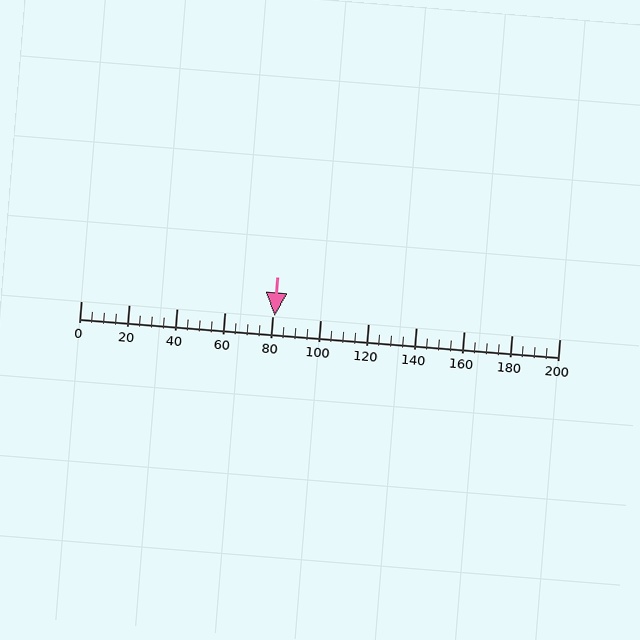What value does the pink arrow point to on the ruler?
The pink arrow points to approximately 81.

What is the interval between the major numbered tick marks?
The major tick marks are spaced 20 units apart.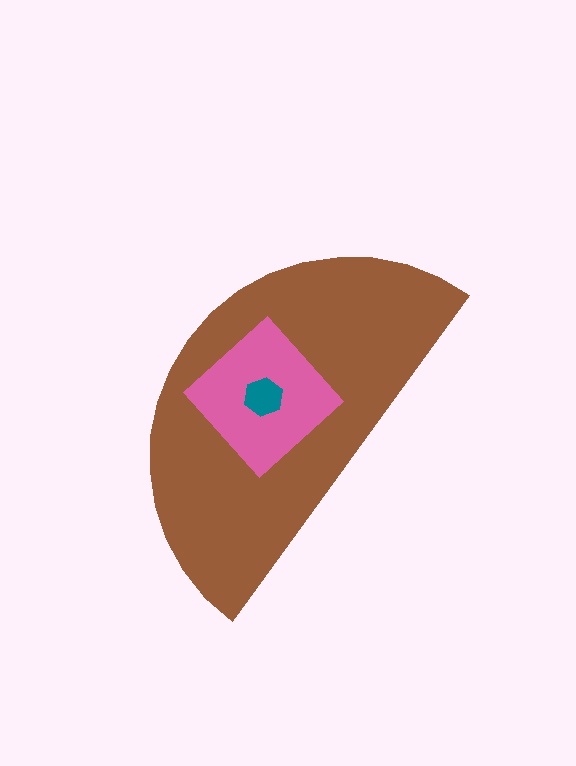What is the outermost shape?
The brown semicircle.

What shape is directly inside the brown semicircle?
The pink diamond.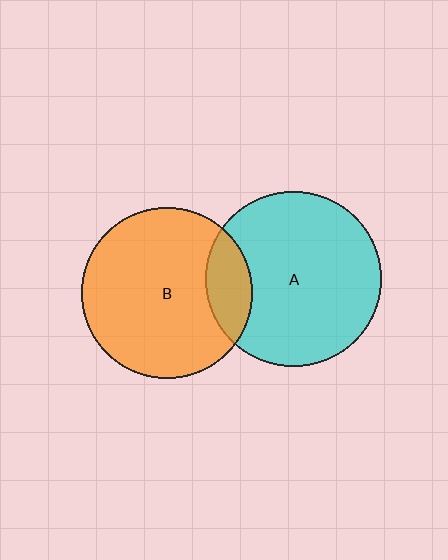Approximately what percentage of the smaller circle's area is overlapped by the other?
Approximately 15%.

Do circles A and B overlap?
Yes.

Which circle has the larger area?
Circle A (cyan).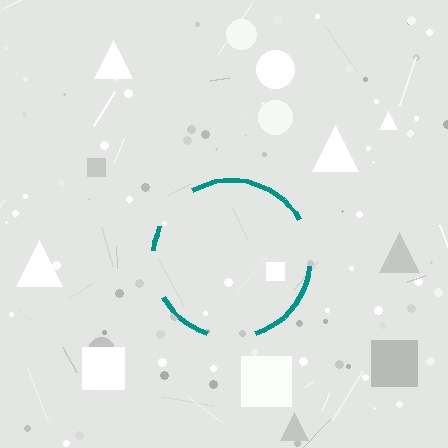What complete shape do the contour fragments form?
The contour fragments form a circle.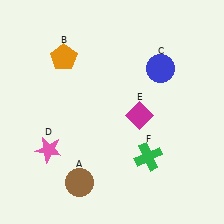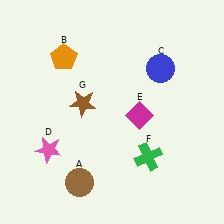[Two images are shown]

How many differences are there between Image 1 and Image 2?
There is 1 difference between the two images.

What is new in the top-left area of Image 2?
A brown star (G) was added in the top-left area of Image 2.